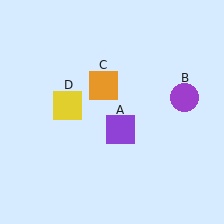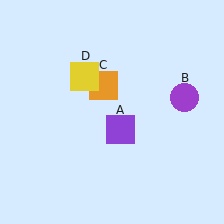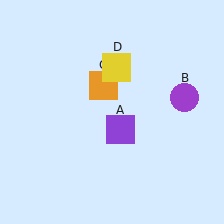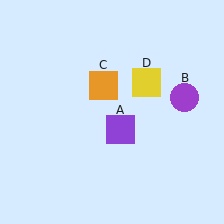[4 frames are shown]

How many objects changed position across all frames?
1 object changed position: yellow square (object D).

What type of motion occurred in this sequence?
The yellow square (object D) rotated clockwise around the center of the scene.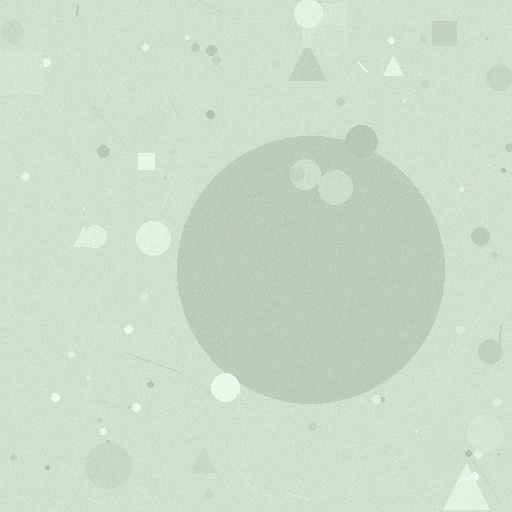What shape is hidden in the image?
A circle is hidden in the image.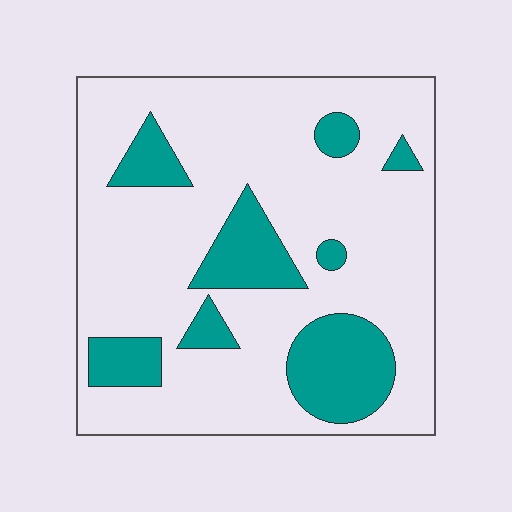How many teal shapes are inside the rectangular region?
8.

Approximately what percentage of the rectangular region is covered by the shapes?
Approximately 20%.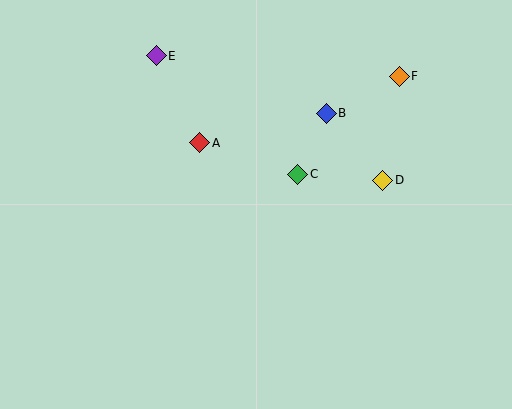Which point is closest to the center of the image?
Point C at (298, 174) is closest to the center.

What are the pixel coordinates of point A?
Point A is at (200, 143).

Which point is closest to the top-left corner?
Point E is closest to the top-left corner.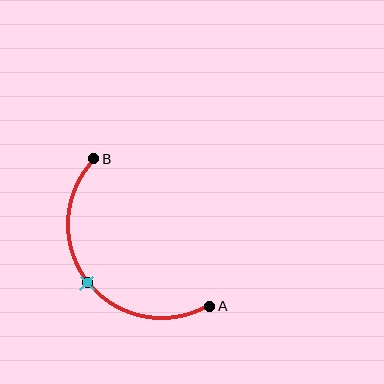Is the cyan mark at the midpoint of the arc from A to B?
Yes. The cyan mark lies on the arc at equal arc-length from both A and B — it is the arc midpoint.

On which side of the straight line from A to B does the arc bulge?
The arc bulges below and to the left of the straight line connecting A and B.